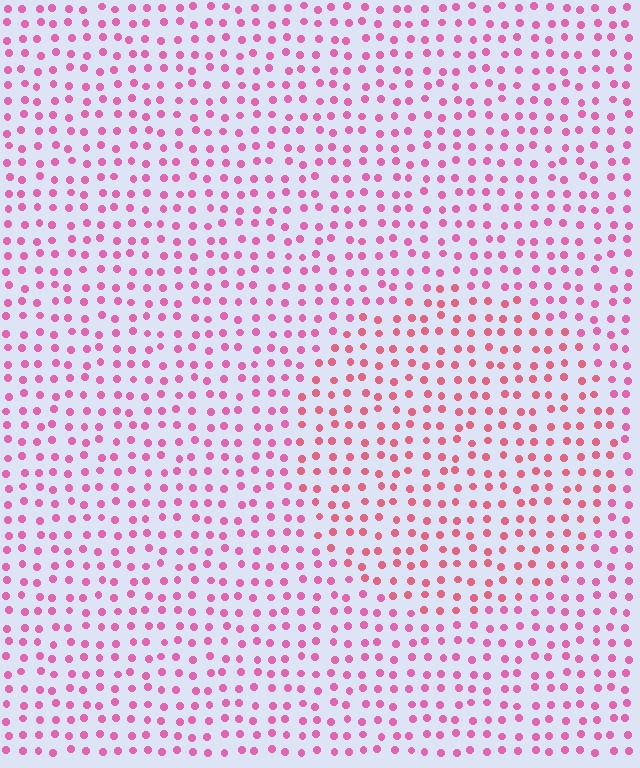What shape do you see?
I see a circle.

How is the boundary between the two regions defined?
The boundary is defined purely by a slight shift in hue (about 22 degrees). Spacing, size, and orientation are identical on both sides.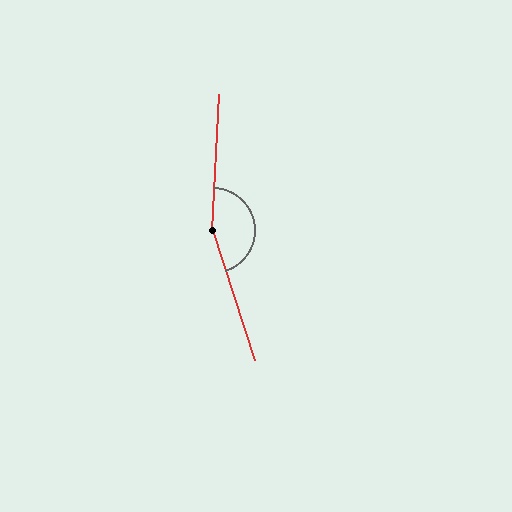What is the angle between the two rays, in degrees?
Approximately 159 degrees.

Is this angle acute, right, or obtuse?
It is obtuse.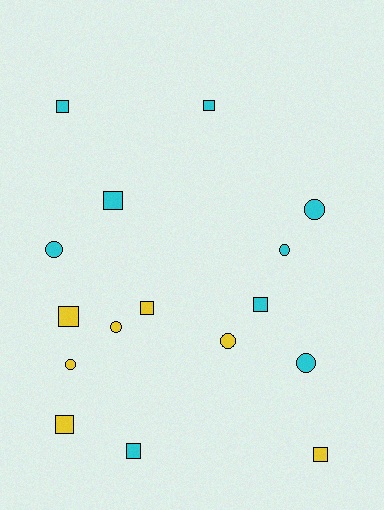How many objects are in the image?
There are 16 objects.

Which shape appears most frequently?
Square, with 9 objects.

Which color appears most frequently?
Cyan, with 9 objects.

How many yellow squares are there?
There are 4 yellow squares.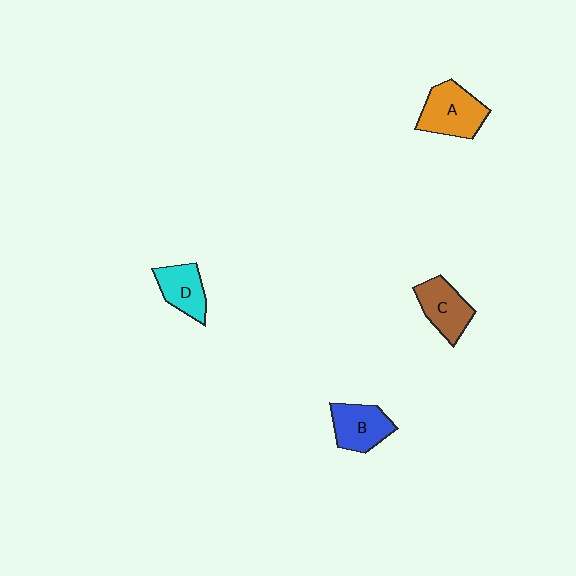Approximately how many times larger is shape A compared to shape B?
Approximately 1.2 times.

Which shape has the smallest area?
Shape D (cyan).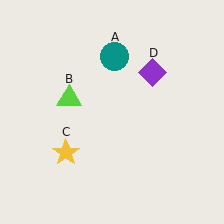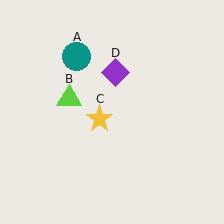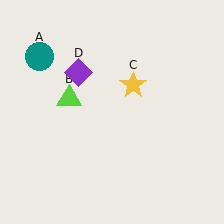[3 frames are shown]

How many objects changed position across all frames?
3 objects changed position: teal circle (object A), yellow star (object C), purple diamond (object D).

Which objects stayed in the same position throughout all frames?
Lime triangle (object B) remained stationary.